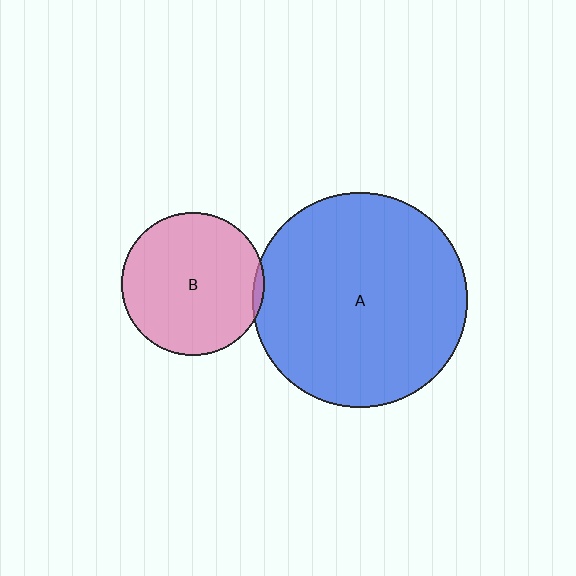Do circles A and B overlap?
Yes.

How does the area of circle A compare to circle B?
Approximately 2.3 times.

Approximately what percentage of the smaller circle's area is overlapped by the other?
Approximately 5%.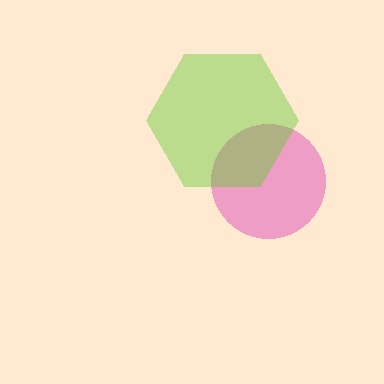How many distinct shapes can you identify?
There are 2 distinct shapes: a pink circle, a lime hexagon.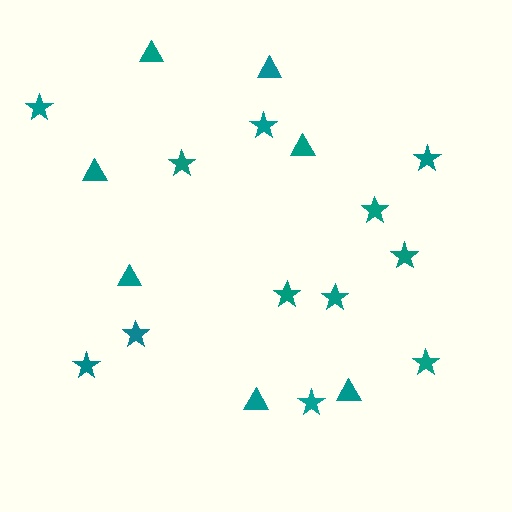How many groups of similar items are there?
There are 2 groups: one group of triangles (7) and one group of stars (12).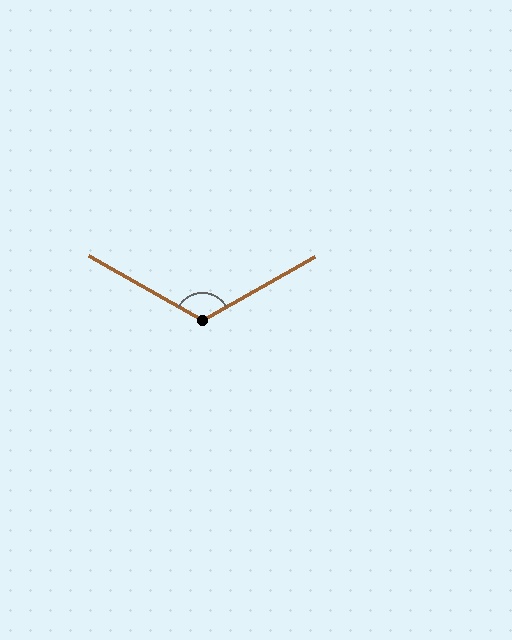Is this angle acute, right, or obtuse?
It is obtuse.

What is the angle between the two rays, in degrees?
Approximately 121 degrees.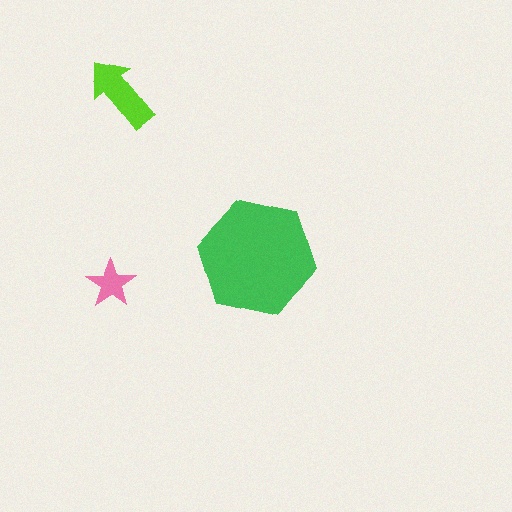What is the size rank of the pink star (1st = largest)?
3rd.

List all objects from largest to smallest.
The green hexagon, the lime arrow, the pink star.